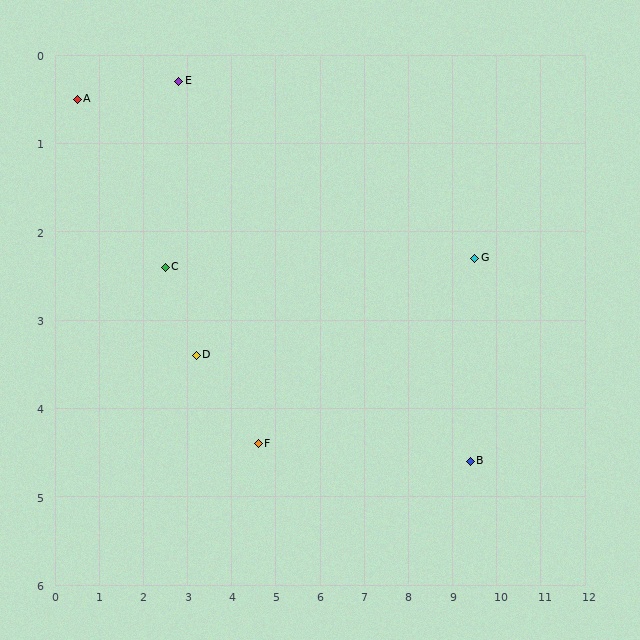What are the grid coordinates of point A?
Point A is at approximately (0.5, 0.5).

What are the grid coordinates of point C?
Point C is at approximately (2.5, 2.4).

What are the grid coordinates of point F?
Point F is at approximately (4.6, 4.4).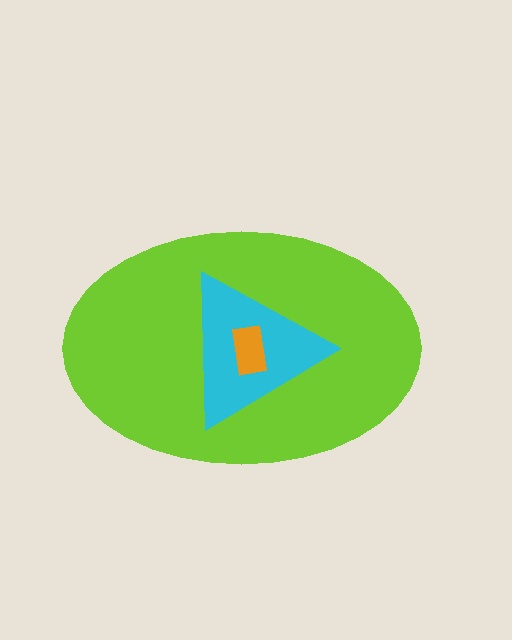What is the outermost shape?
The lime ellipse.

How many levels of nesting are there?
3.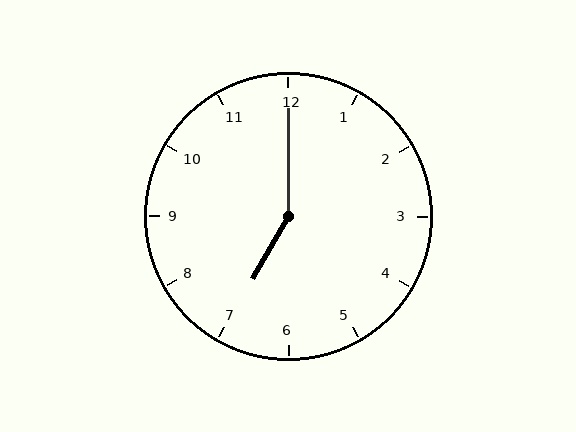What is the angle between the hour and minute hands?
Approximately 150 degrees.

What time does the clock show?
7:00.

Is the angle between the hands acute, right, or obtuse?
It is obtuse.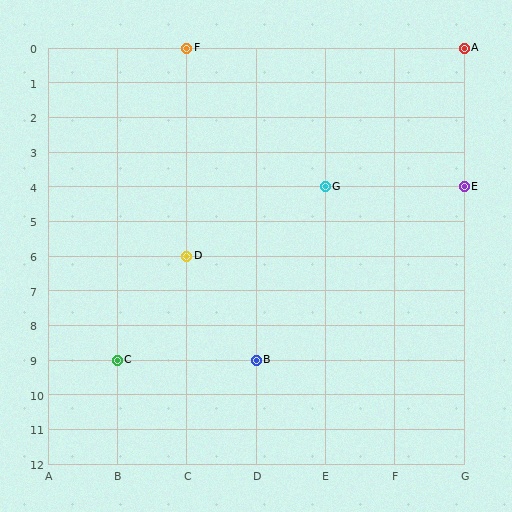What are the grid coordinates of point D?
Point D is at grid coordinates (C, 6).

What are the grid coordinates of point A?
Point A is at grid coordinates (G, 0).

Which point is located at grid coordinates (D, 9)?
Point B is at (D, 9).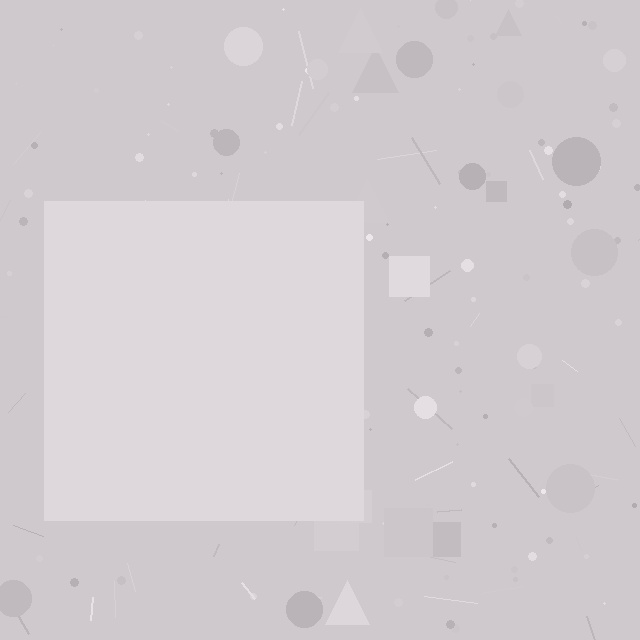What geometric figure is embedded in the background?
A square is embedded in the background.